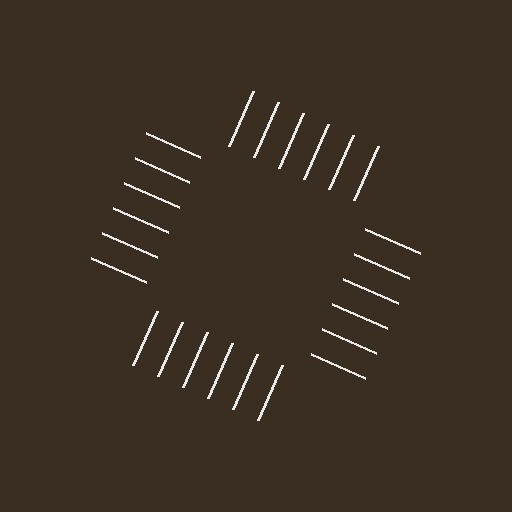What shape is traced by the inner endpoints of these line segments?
An illusory square — the line segments terminate on its edges but no continuous stroke is drawn.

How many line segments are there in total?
24 — 6 along each of the 4 edges.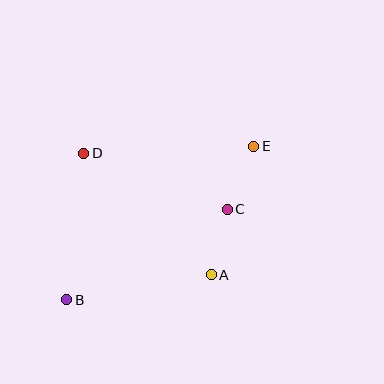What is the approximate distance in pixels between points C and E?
The distance between C and E is approximately 68 pixels.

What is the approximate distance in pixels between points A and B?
The distance between A and B is approximately 146 pixels.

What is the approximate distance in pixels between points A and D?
The distance between A and D is approximately 176 pixels.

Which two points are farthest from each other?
Points B and E are farthest from each other.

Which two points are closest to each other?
Points A and C are closest to each other.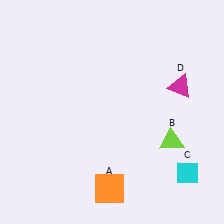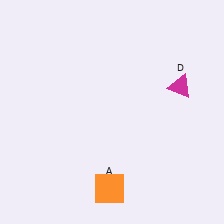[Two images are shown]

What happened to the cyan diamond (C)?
The cyan diamond (C) was removed in Image 2. It was in the bottom-right area of Image 1.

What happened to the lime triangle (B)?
The lime triangle (B) was removed in Image 2. It was in the bottom-right area of Image 1.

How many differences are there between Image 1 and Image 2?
There are 2 differences between the two images.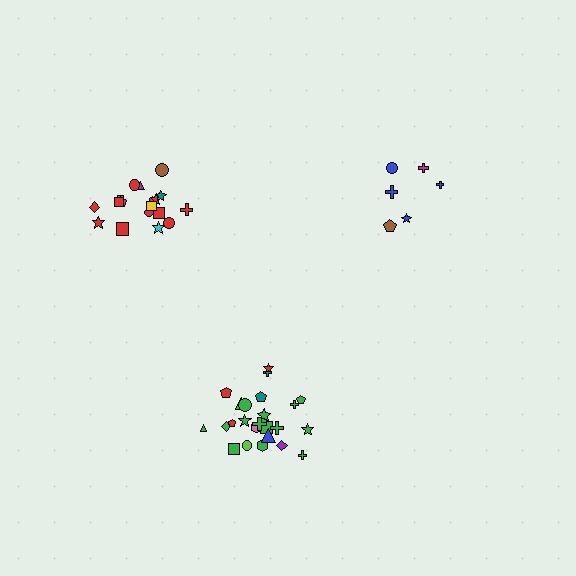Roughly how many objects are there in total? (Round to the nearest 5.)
Roughly 50 objects in total.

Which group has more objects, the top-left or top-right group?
The top-left group.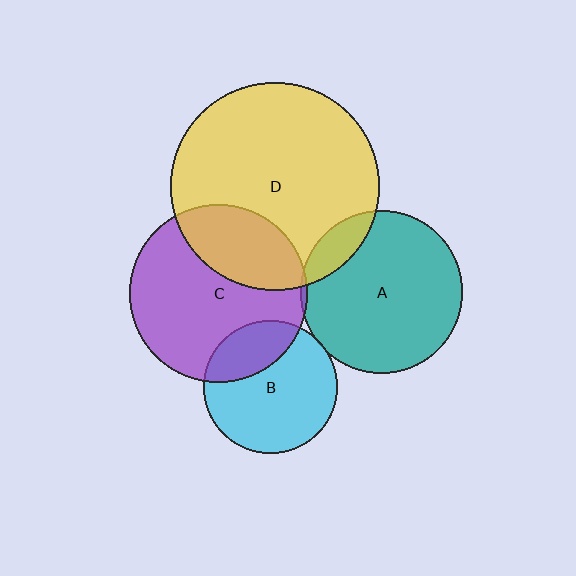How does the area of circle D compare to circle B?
Approximately 2.4 times.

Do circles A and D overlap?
Yes.